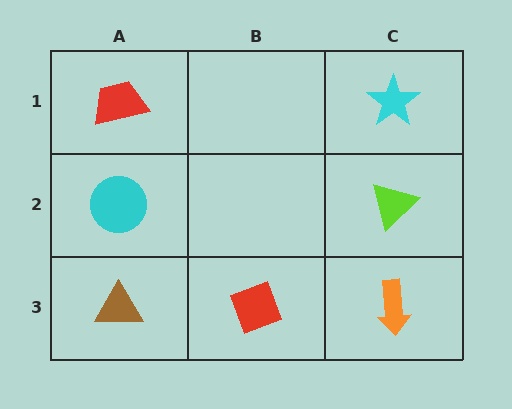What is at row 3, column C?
An orange arrow.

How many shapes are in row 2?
2 shapes.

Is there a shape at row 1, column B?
No, that cell is empty.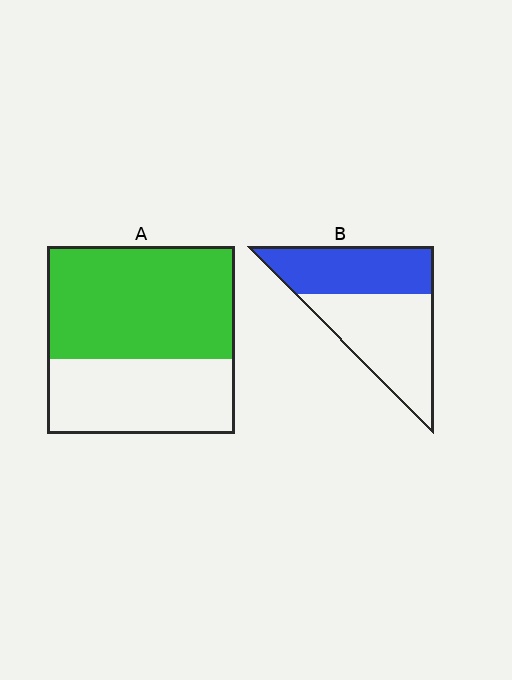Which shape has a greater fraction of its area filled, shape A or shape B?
Shape A.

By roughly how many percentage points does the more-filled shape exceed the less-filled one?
By roughly 15 percentage points (A over B).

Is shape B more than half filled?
No.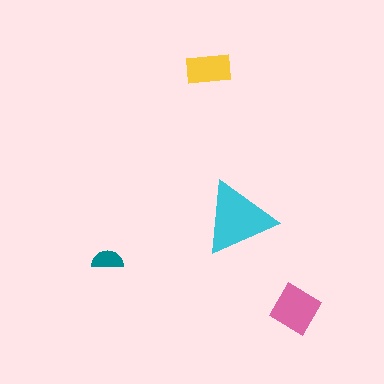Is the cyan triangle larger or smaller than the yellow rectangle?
Larger.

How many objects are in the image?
There are 4 objects in the image.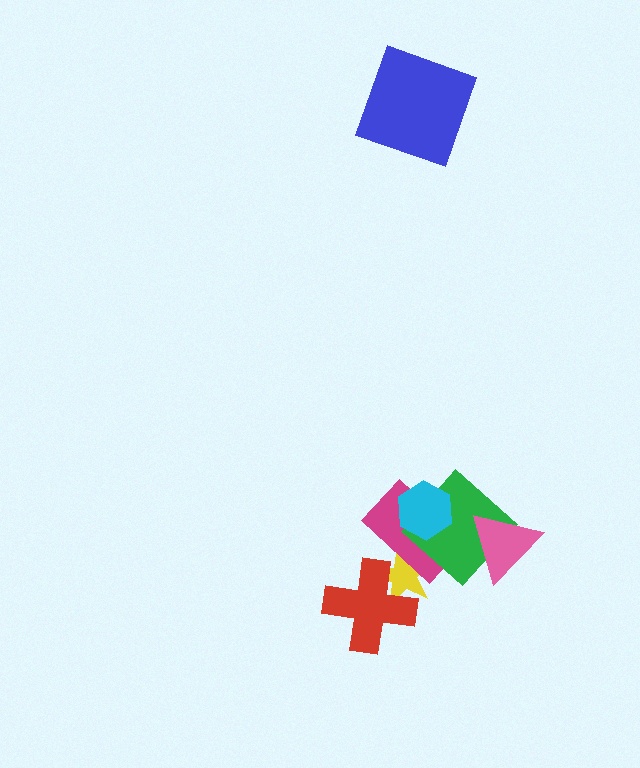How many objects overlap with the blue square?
0 objects overlap with the blue square.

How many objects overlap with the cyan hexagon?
2 objects overlap with the cyan hexagon.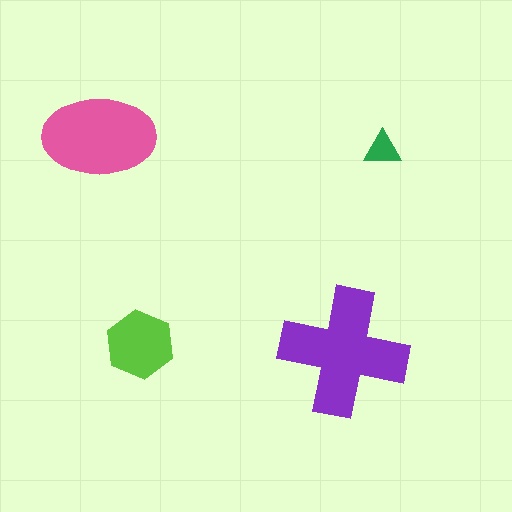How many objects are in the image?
There are 4 objects in the image.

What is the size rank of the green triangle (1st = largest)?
4th.